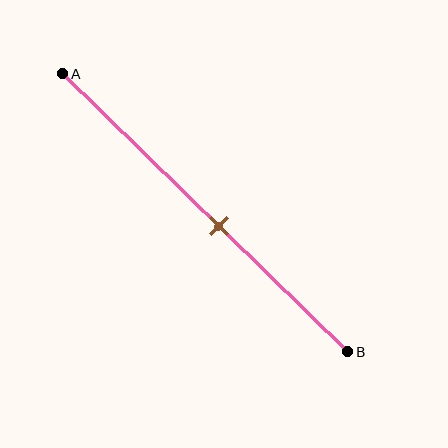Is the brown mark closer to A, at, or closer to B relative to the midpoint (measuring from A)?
The brown mark is closer to point B than the midpoint of segment AB.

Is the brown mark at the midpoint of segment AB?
No, the mark is at about 55% from A, not at the 50% midpoint.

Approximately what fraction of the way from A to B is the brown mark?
The brown mark is approximately 55% of the way from A to B.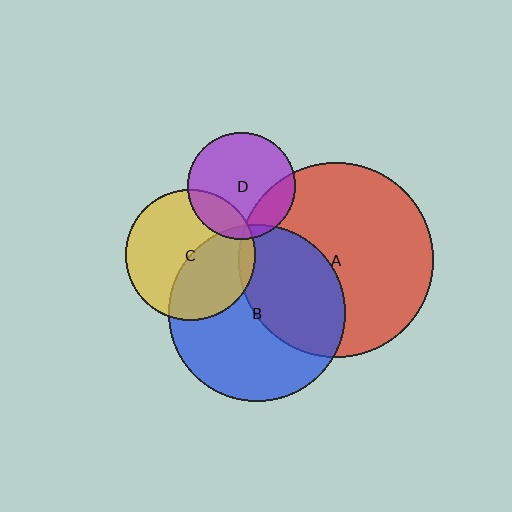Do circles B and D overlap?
Yes.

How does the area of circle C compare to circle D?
Approximately 1.5 times.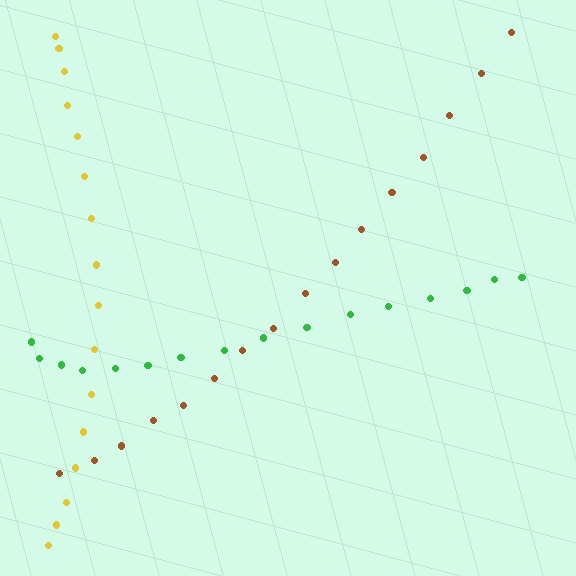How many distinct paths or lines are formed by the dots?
There are 3 distinct paths.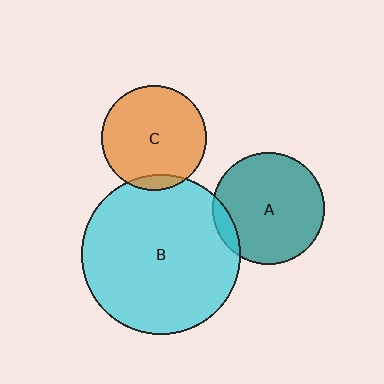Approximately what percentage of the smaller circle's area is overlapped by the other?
Approximately 10%.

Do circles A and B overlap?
Yes.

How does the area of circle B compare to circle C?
Approximately 2.3 times.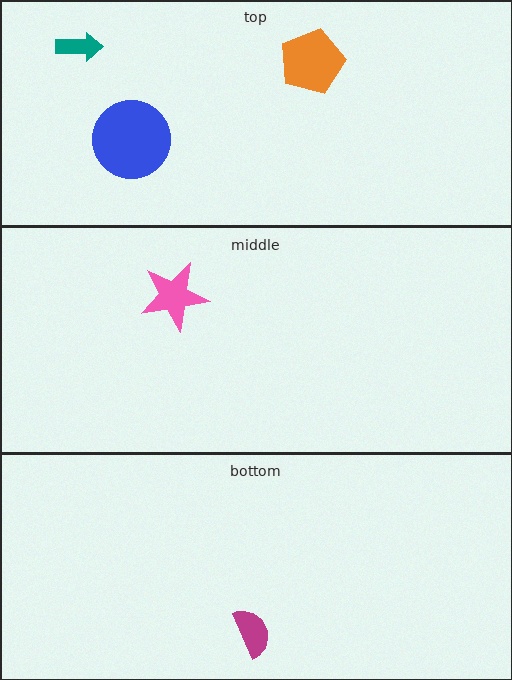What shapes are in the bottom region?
The magenta semicircle.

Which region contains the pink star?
The middle region.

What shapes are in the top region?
The orange pentagon, the blue circle, the teal arrow.